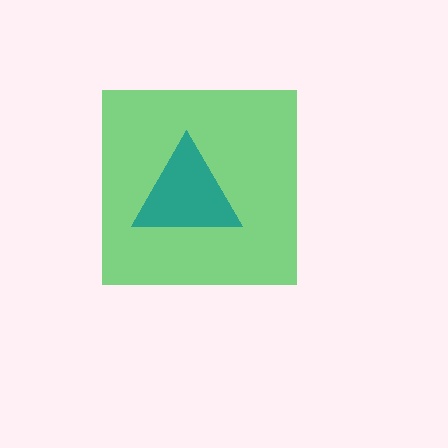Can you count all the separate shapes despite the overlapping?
Yes, there are 2 separate shapes.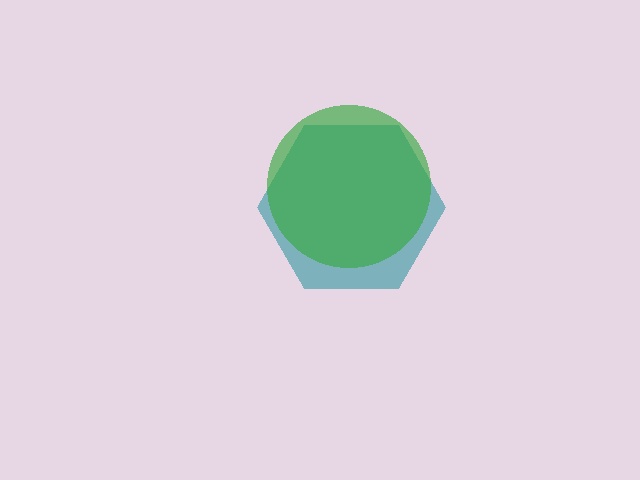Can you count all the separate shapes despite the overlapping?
Yes, there are 2 separate shapes.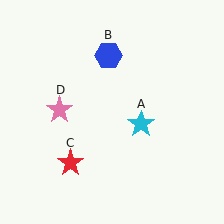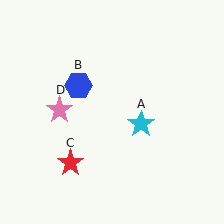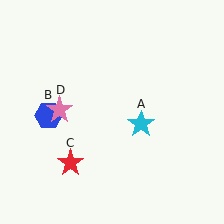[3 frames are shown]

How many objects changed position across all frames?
1 object changed position: blue hexagon (object B).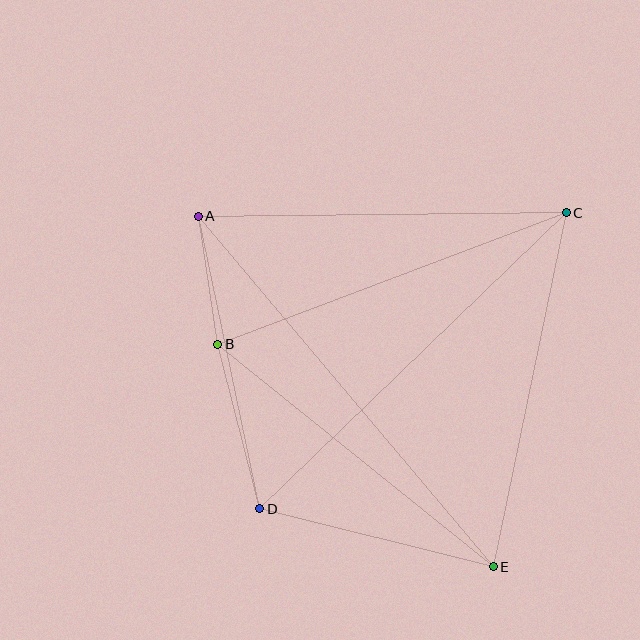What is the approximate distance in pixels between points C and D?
The distance between C and D is approximately 426 pixels.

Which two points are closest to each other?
Points A and B are closest to each other.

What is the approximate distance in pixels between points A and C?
The distance between A and C is approximately 368 pixels.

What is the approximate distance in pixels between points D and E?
The distance between D and E is approximately 240 pixels.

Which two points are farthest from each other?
Points A and E are farthest from each other.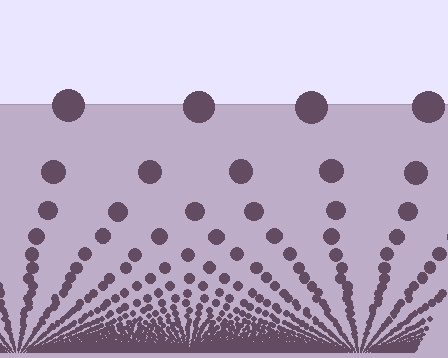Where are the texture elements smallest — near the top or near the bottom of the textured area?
Near the bottom.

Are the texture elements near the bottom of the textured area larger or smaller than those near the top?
Smaller. The gradient is inverted — elements near the bottom are smaller and denser.